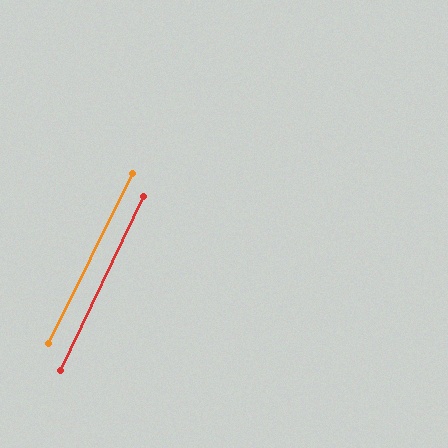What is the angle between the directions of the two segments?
Approximately 1 degree.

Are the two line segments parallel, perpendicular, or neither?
Parallel — their directions differ by only 0.7°.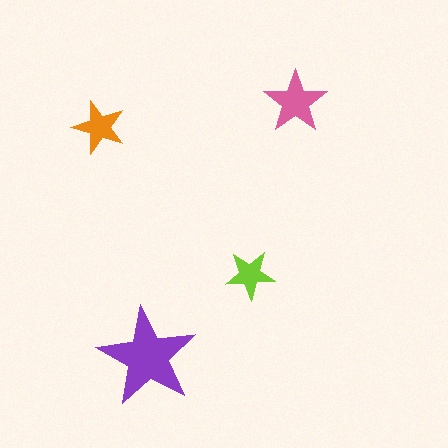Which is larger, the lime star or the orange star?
The orange one.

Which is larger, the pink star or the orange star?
The pink one.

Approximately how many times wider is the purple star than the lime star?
About 2 times wider.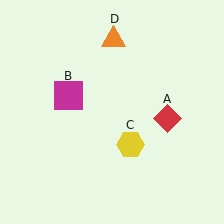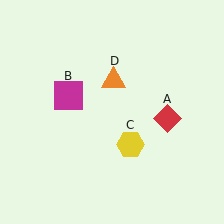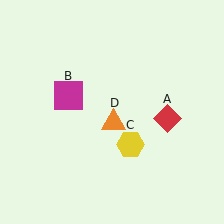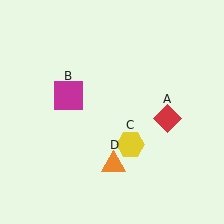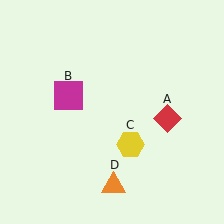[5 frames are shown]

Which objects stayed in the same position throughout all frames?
Red diamond (object A) and magenta square (object B) and yellow hexagon (object C) remained stationary.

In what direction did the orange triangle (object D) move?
The orange triangle (object D) moved down.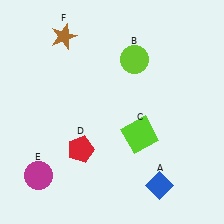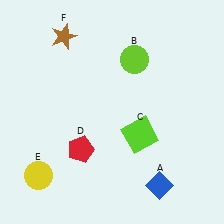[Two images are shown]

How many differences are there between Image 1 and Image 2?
There is 1 difference between the two images.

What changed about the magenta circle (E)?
In Image 1, E is magenta. In Image 2, it changed to yellow.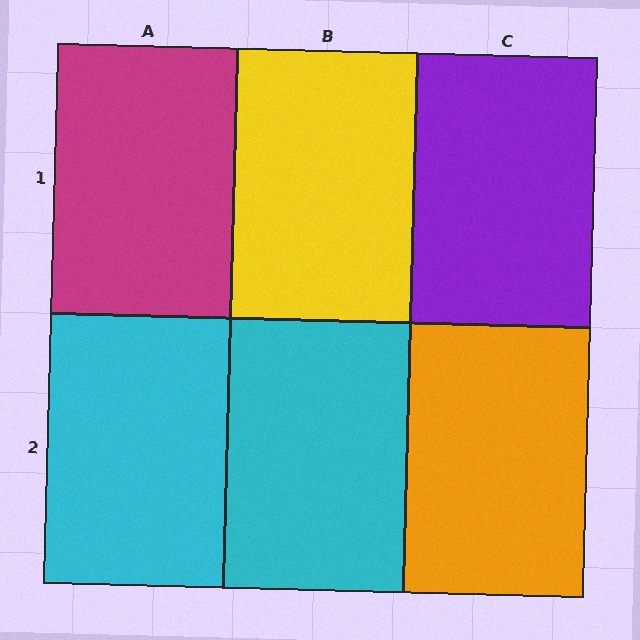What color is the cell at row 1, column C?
Purple.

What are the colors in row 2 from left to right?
Cyan, cyan, orange.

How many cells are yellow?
1 cell is yellow.